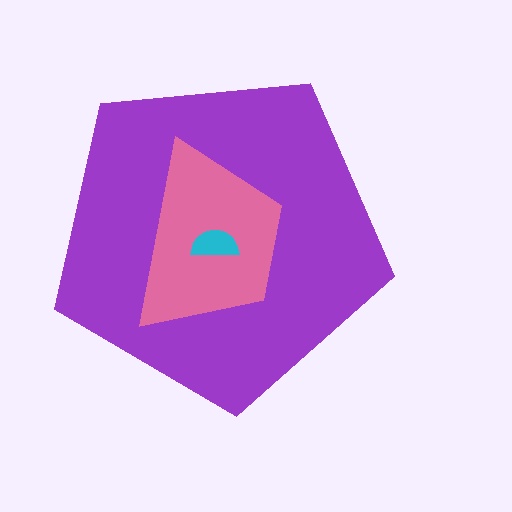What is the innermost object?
The cyan semicircle.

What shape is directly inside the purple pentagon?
The pink trapezoid.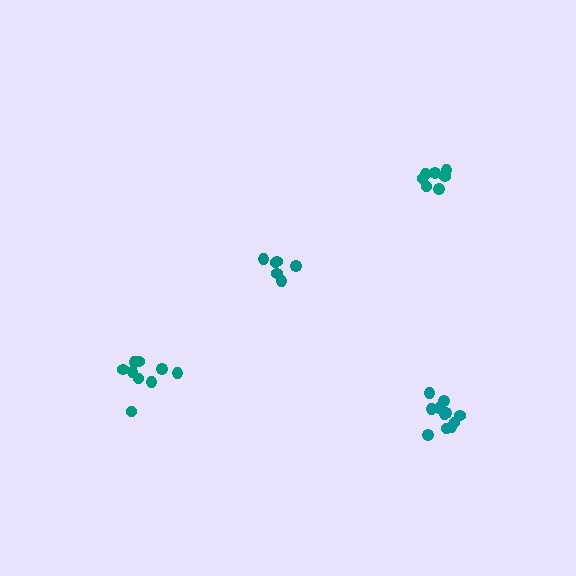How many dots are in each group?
Group 1: 6 dots, Group 2: 11 dots, Group 3: 9 dots, Group 4: 8 dots (34 total).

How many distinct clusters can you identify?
There are 4 distinct clusters.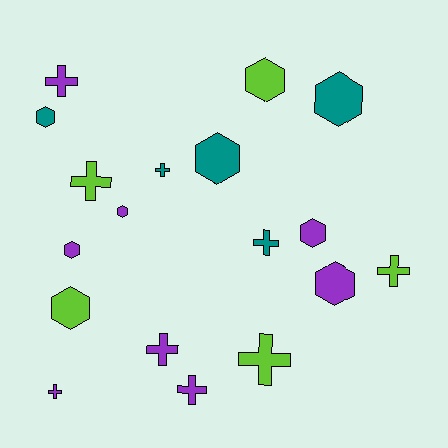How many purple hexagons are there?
There are 4 purple hexagons.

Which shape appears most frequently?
Cross, with 9 objects.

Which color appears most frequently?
Purple, with 8 objects.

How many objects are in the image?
There are 18 objects.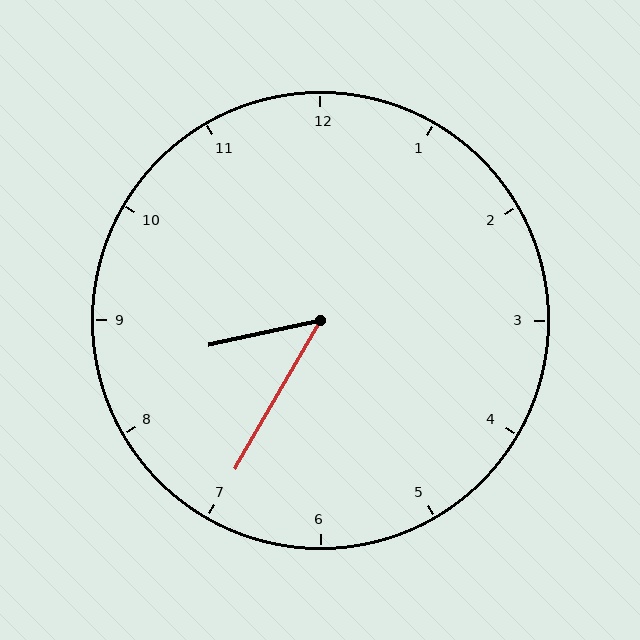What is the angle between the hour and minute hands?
Approximately 48 degrees.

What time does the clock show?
8:35.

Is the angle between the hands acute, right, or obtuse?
It is acute.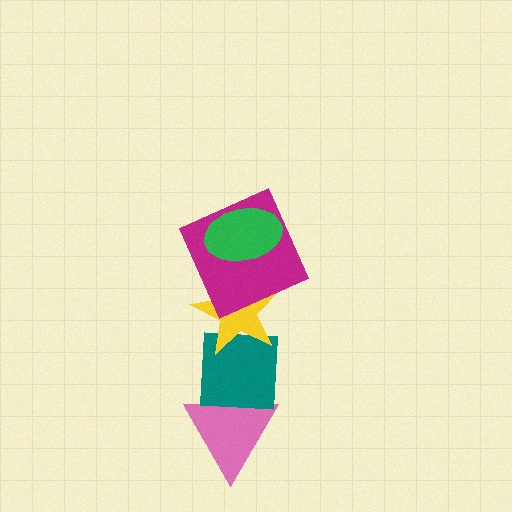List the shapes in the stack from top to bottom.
From top to bottom: the green ellipse, the magenta square, the yellow star, the teal square, the pink triangle.